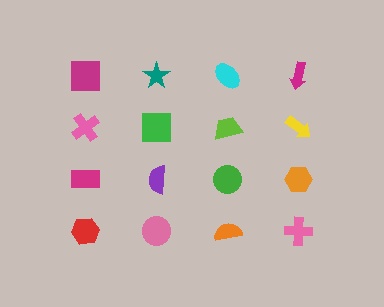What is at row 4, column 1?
A red hexagon.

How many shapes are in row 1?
4 shapes.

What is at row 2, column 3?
A lime trapezoid.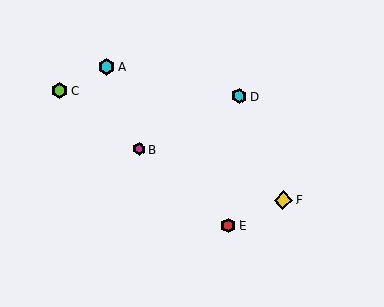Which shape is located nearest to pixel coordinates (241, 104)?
The cyan hexagon (labeled D) at (239, 96) is nearest to that location.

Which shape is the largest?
The yellow diamond (labeled F) is the largest.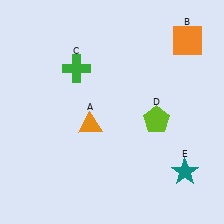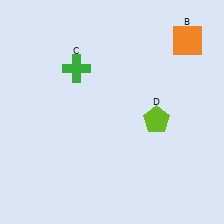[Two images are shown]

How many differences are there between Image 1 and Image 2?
There are 2 differences between the two images.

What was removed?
The orange triangle (A), the teal star (E) were removed in Image 2.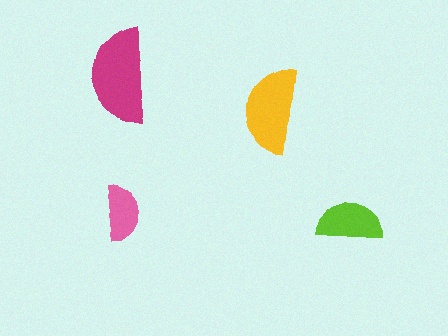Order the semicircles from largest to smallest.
the magenta one, the yellow one, the lime one, the pink one.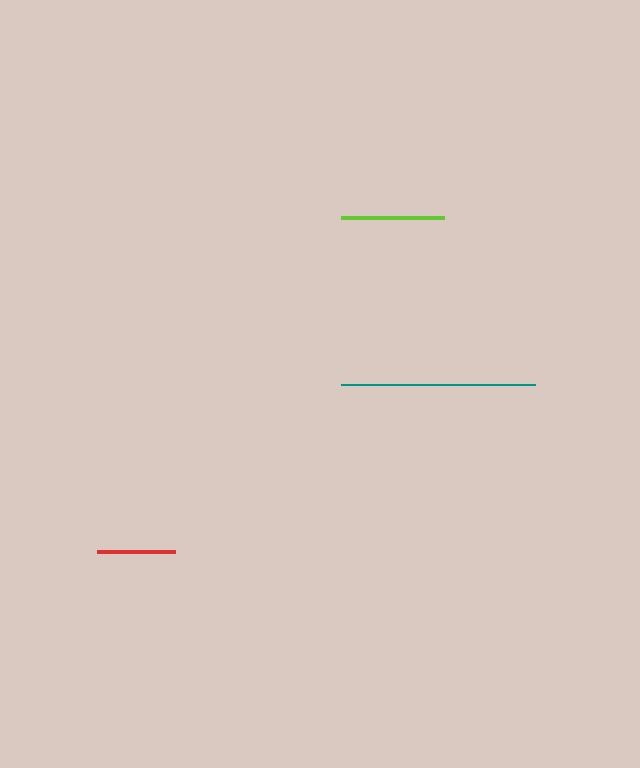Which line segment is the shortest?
The red line is the shortest at approximately 79 pixels.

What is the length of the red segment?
The red segment is approximately 79 pixels long.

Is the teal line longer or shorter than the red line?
The teal line is longer than the red line.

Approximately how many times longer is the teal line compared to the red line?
The teal line is approximately 2.5 times the length of the red line.